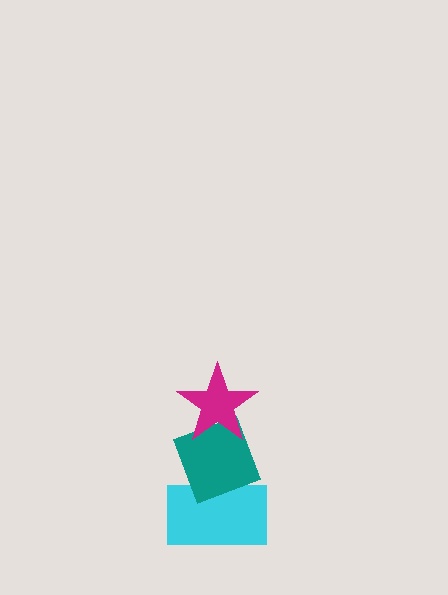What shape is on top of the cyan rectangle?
The teal diamond is on top of the cyan rectangle.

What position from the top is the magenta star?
The magenta star is 1st from the top.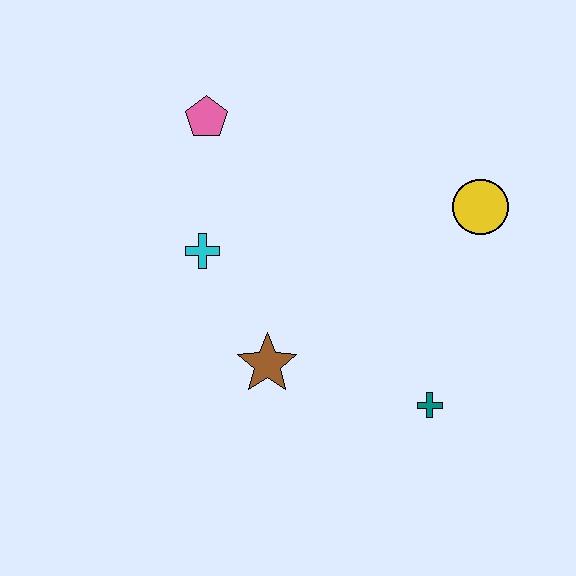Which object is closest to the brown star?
The cyan cross is closest to the brown star.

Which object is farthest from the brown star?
The yellow circle is farthest from the brown star.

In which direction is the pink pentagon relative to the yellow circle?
The pink pentagon is to the left of the yellow circle.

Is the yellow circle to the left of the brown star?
No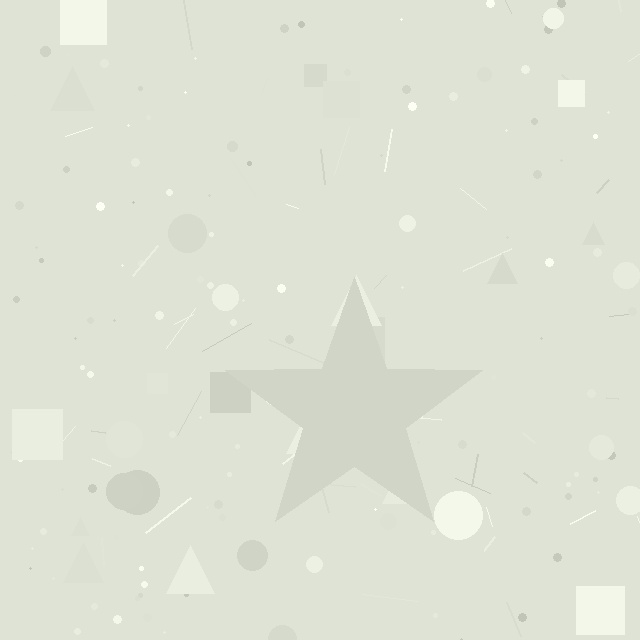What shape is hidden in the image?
A star is hidden in the image.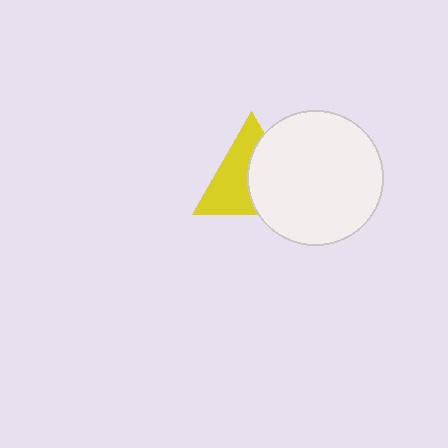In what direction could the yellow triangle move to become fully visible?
The yellow triangle could move left. That would shift it out from behind the white circle entirely.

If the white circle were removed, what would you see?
You would see the complete yellow triangle.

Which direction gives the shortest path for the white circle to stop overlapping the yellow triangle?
Moving right gives the shortest separation.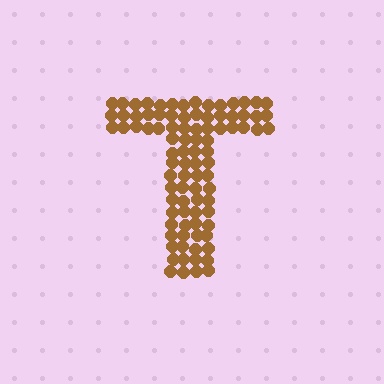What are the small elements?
The small elements are circles.